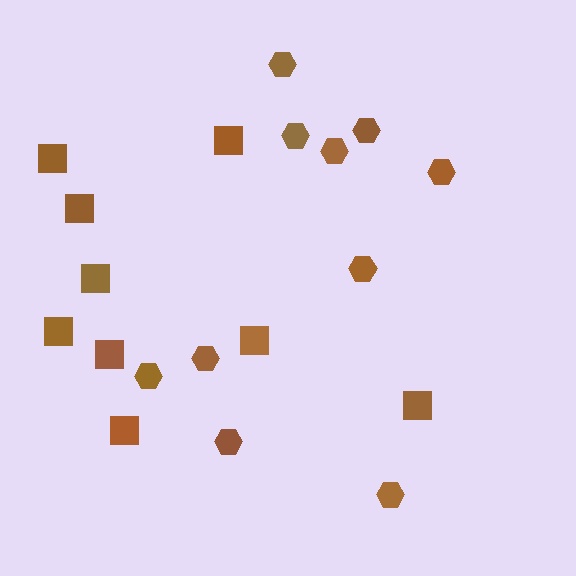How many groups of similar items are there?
There are 2 groups: one group of hexagons (10) and one group of squares (9).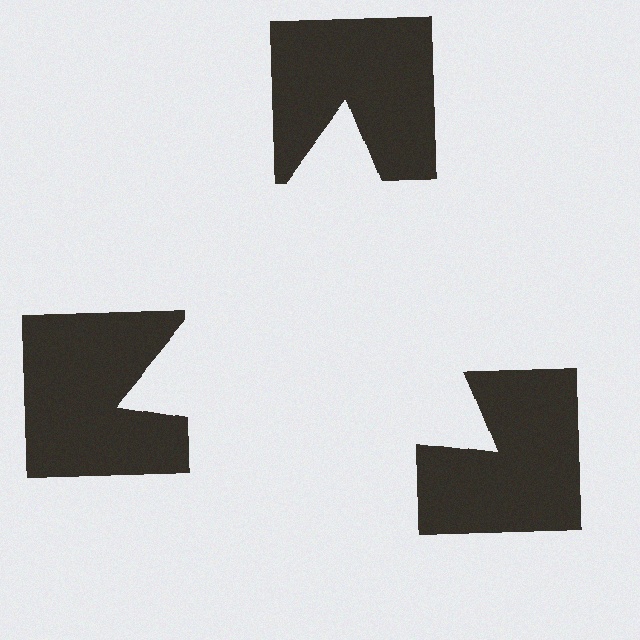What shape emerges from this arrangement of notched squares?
An illusory triangle — its edges are inferred from the aligned wedge cuts in the notched squares, not physically drawn.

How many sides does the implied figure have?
3 sides.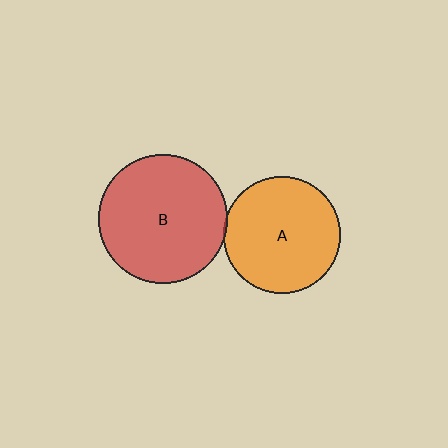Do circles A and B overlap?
Yes.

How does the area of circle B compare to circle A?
Approximately 1.2 times.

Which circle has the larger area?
Circle B (red).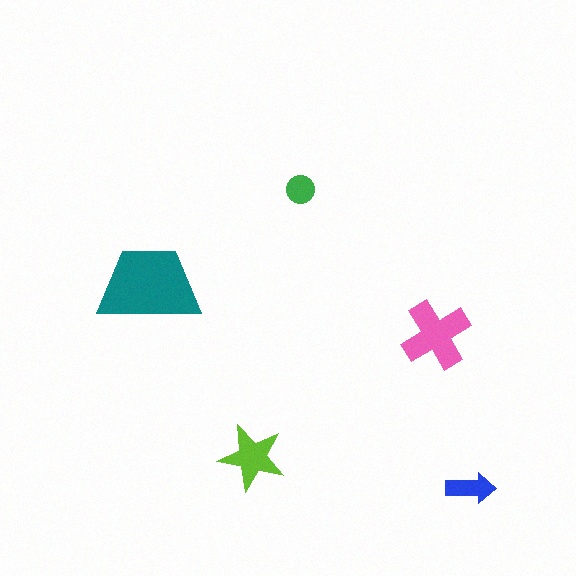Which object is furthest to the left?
The teal trapezoid is leftmost.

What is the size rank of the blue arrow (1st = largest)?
4th.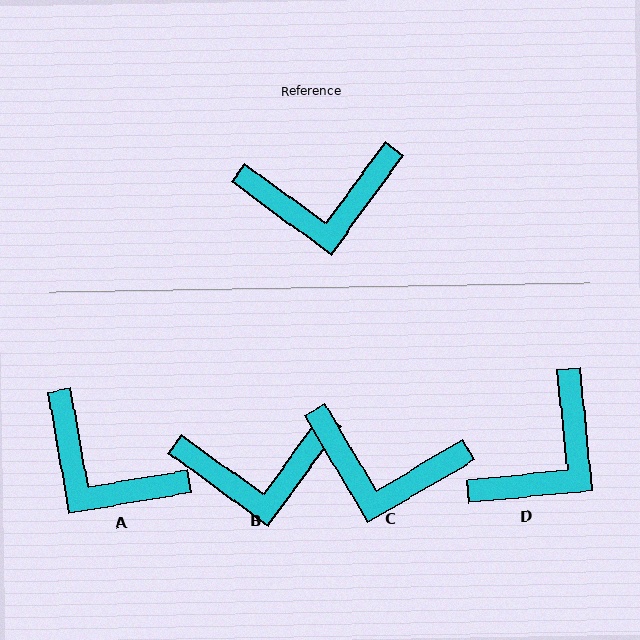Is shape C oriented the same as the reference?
No, it is off by about 23 degrees.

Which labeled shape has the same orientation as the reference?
B.